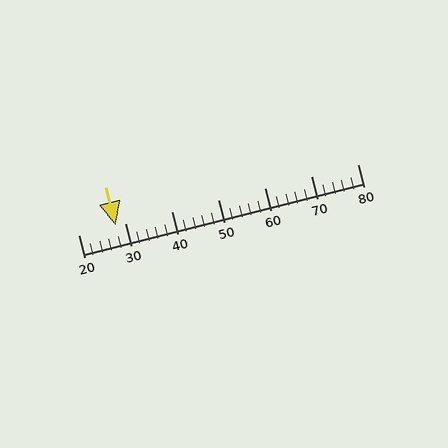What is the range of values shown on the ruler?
The ruler shows values from 20 to 80.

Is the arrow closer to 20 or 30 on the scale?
The arrow is closer to 30.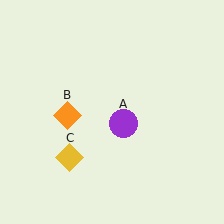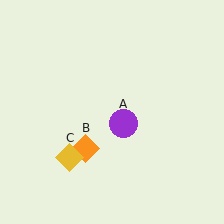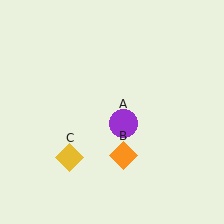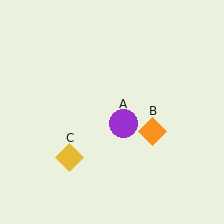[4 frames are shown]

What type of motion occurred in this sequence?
The orange diamond (object B) rotated counterclockwise around the center of the scene.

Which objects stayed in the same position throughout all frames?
Purple circle (object A) and yellow diamond (object C) remained stationary.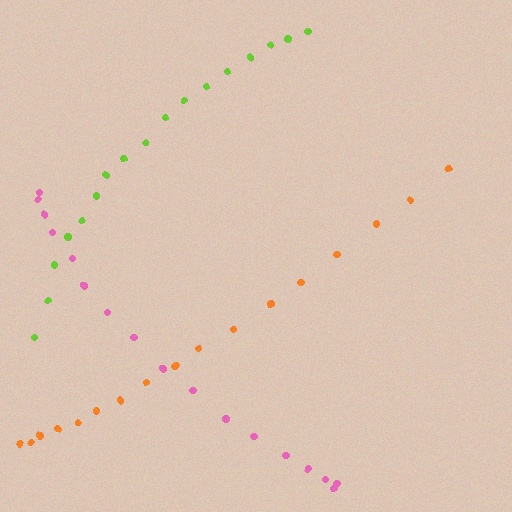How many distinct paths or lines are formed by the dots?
There are 3 distinct paths.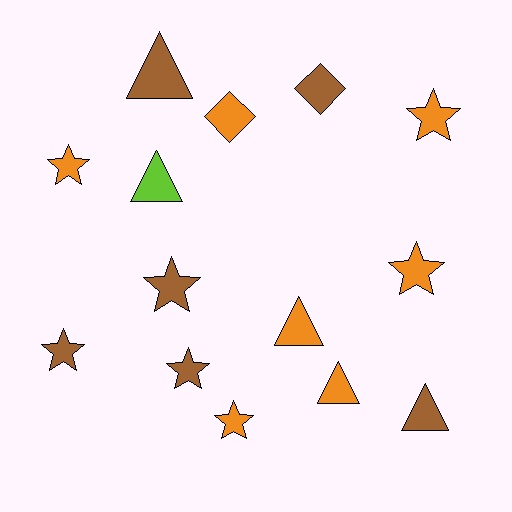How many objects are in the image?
There are 14 objects.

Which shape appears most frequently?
Star, with 7 objects.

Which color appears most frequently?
Orange, with 7 objects.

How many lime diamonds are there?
There are no lime diamonds.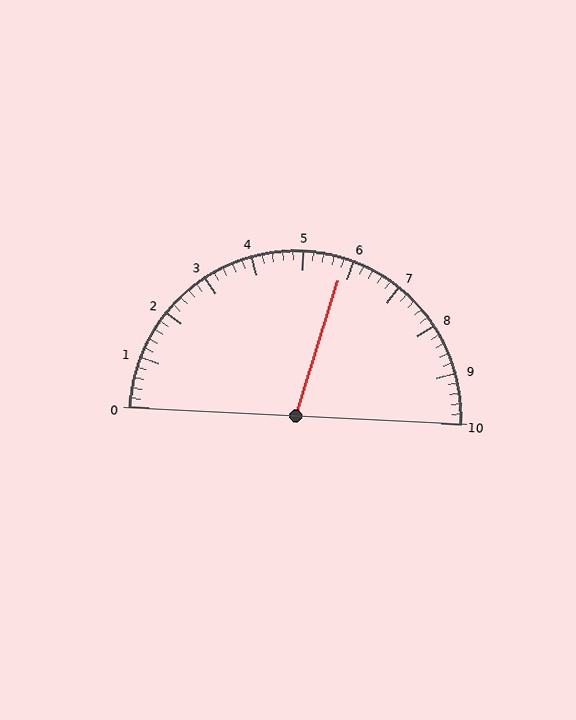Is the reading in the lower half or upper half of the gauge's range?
The reading is in the upper half of the range (0 to 10).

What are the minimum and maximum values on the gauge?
The gauge ranges from 0 to 10.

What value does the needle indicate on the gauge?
The needle indicates approximately 5.8.